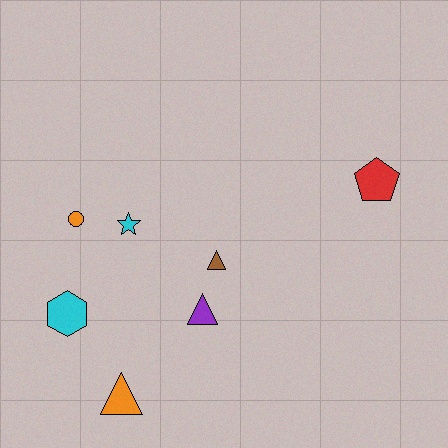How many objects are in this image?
There are 7 objects.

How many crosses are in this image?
There are no crosses.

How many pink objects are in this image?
There are no pink objects.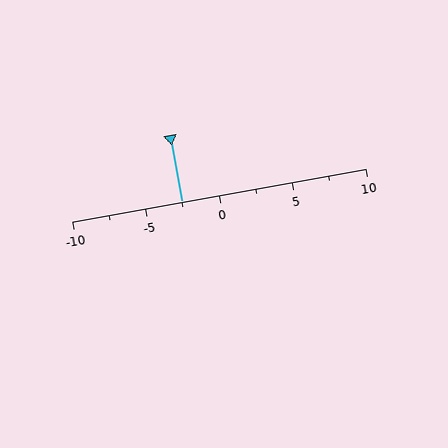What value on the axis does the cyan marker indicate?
The marker indicates approximately -2.5.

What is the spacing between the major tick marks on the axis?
The major ticks are spaced 5 apart.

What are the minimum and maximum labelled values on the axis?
The axis runs from -10 to 10.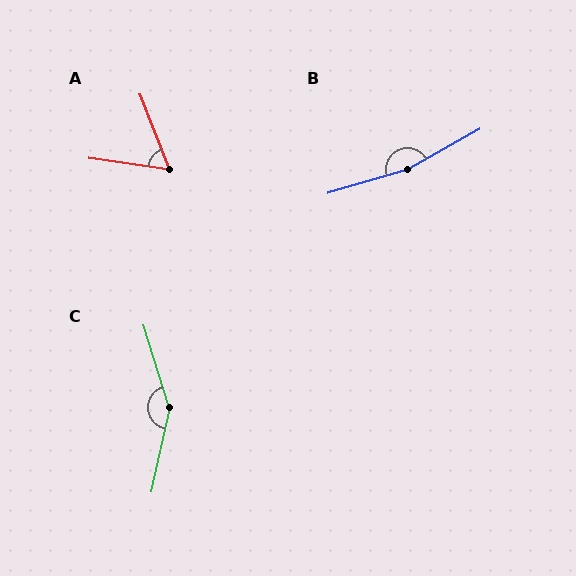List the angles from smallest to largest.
A (61°), C (151°), B (167°).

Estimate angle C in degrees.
Approximately 151 degrees.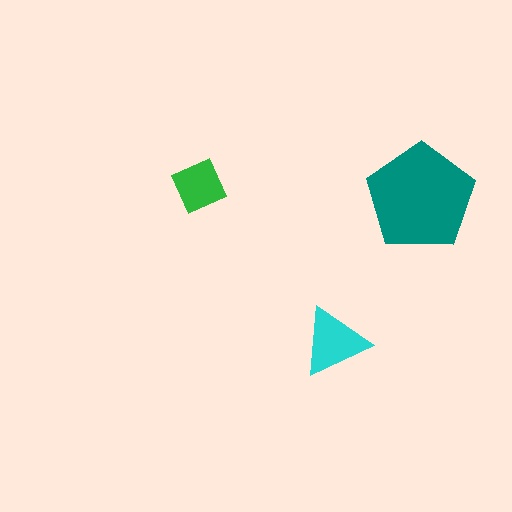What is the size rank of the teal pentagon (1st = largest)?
1st.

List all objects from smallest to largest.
The green diamond, the cyan triangle, the teal pentagon.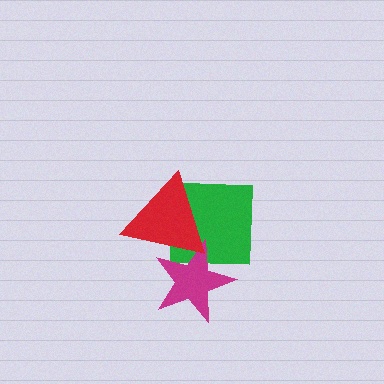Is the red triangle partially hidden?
No, no other shape covers it.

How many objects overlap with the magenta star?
2 objects overlap with the magenta star.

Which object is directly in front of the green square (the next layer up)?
The magenta star is directly in front of the green square.